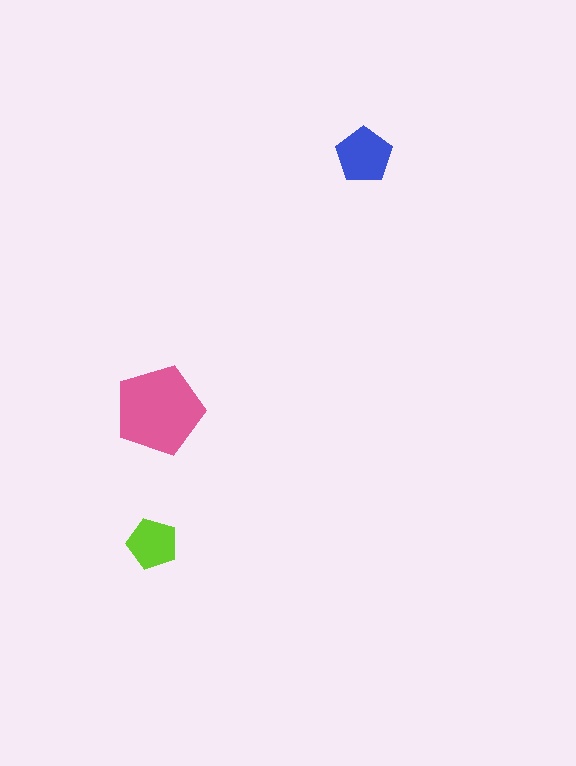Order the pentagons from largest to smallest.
the pink one, the blue one, the lime one.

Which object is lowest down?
The lime pentagon is bottommost.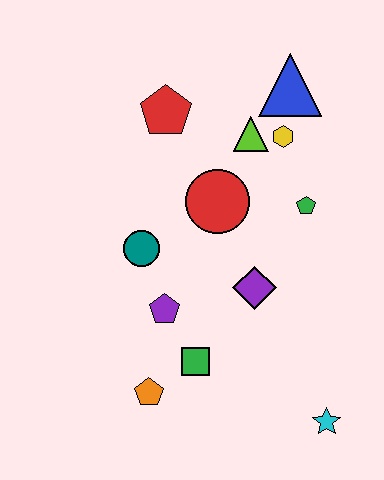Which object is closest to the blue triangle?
The yellow hexagon is closest to the blue triangle.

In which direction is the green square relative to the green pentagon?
The green square is below the green pentagon.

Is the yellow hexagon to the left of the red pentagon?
No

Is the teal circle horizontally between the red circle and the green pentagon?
No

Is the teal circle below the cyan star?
No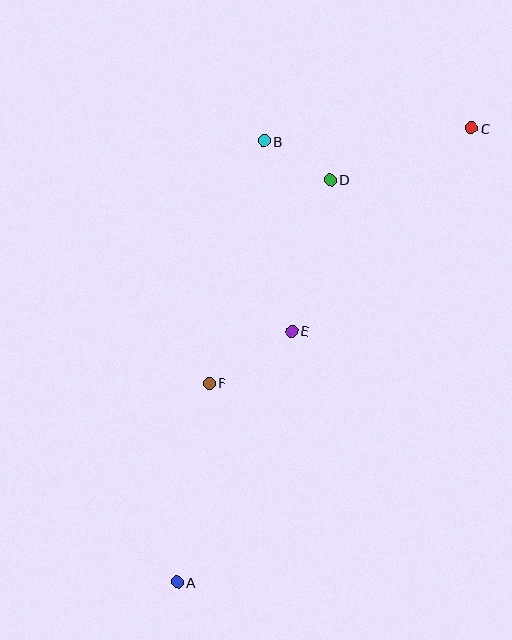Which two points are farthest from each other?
Points A and C are farthest from each other.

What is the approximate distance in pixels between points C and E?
The distance between C and E is approximately 271 pixels.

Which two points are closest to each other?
Points B and D are closest to each other.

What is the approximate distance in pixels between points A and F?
The distance between A and F is approximately 202 pixels.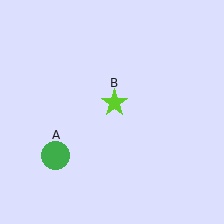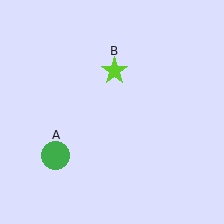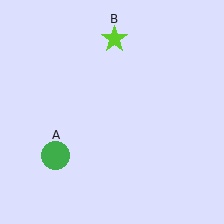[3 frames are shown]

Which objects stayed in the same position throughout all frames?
Green circle (object A) remained stationary.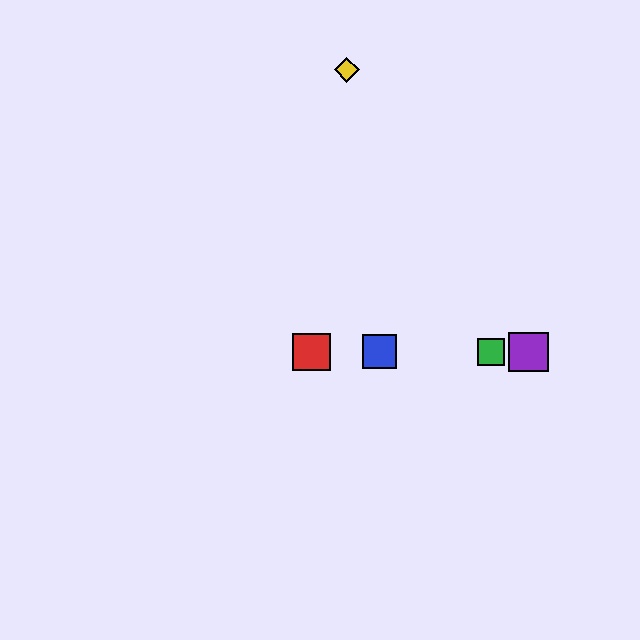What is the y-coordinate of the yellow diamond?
The yellow diamond is at y≈70.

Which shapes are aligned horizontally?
The red square, the blue square, the green square, the purple square are aligned horizontally.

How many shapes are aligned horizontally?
4 shapes (the red square, the blue square, the green square, the purple square) are aligned horizontally.